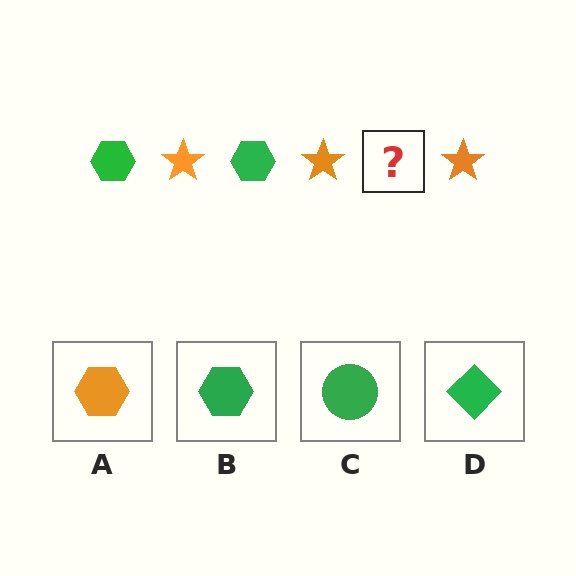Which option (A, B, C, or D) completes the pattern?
B.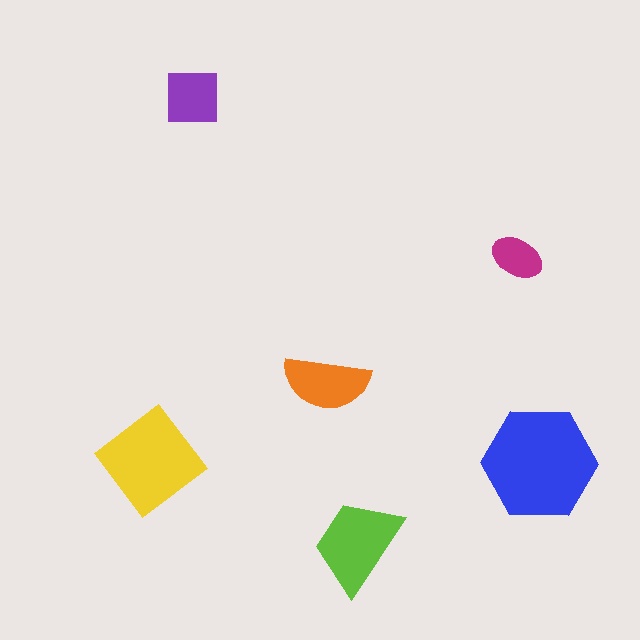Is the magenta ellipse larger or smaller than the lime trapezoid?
Smaller.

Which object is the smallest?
The magenta ellipse.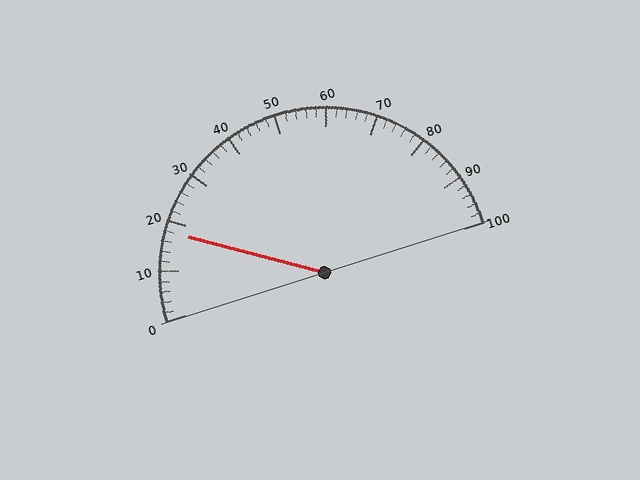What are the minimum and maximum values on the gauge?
The gauge ranges from 0 to 100.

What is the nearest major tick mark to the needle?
The nearest major tick mark is 20.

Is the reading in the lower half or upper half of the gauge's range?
The reading is in the lower half of the range (0 to 100).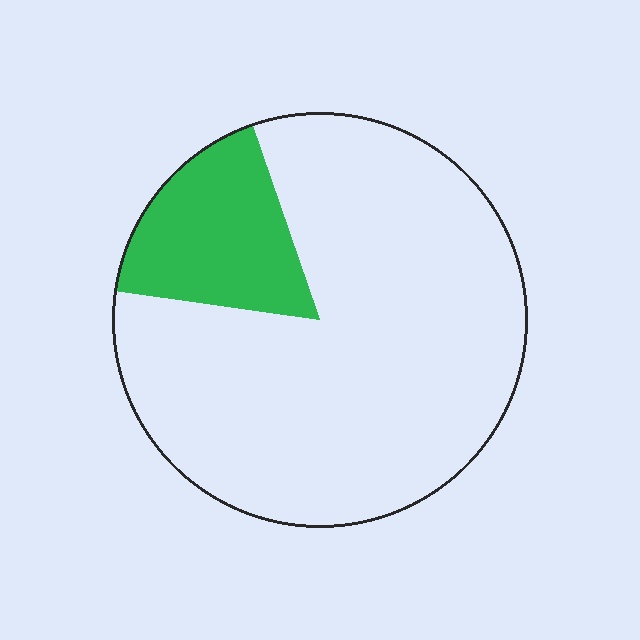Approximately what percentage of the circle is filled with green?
Approximately 20%.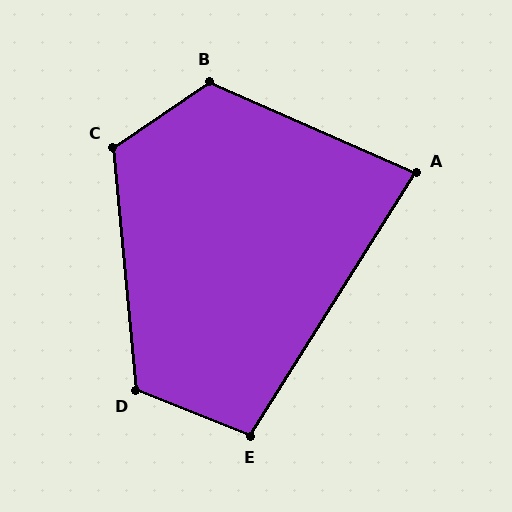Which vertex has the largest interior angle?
B, at approximately 122 degrees.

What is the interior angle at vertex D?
Approximately 117 degrees (obtuse).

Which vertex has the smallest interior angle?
A, at approximately 82 degrees.